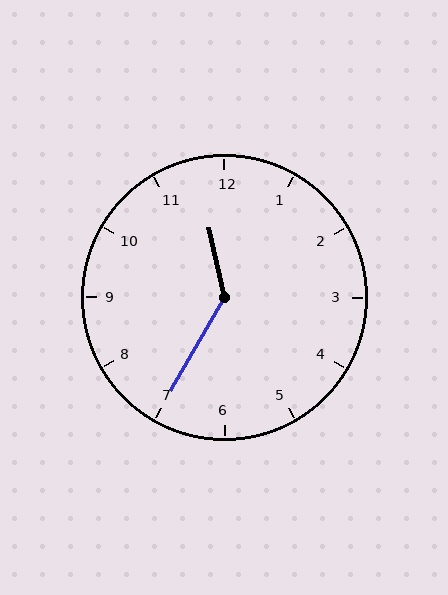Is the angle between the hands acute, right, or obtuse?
It is obtuse.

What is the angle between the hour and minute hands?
Approximately 138 degrees.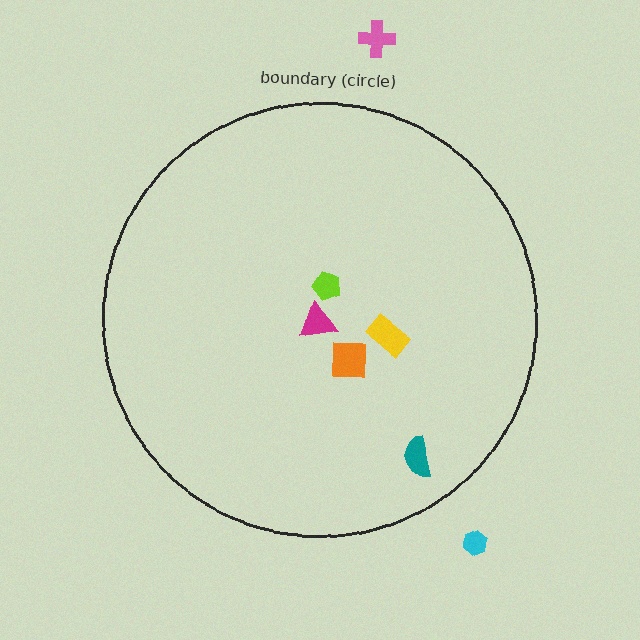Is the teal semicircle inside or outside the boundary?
Inside.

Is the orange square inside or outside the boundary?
Inside.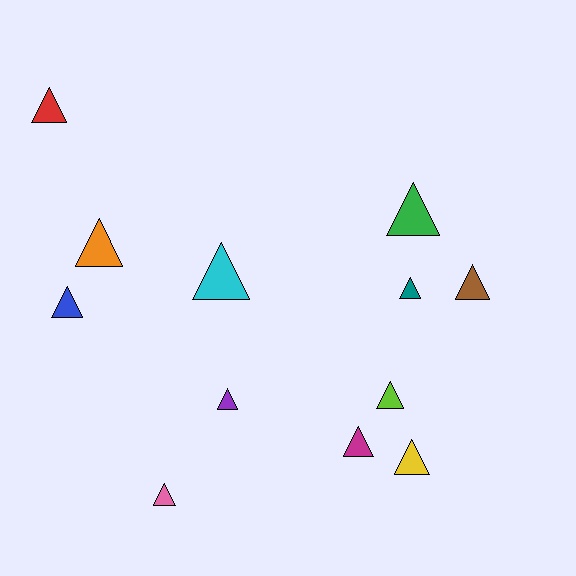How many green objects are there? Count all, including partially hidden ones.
There is 1 green object.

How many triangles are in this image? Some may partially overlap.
There are 12 triangles.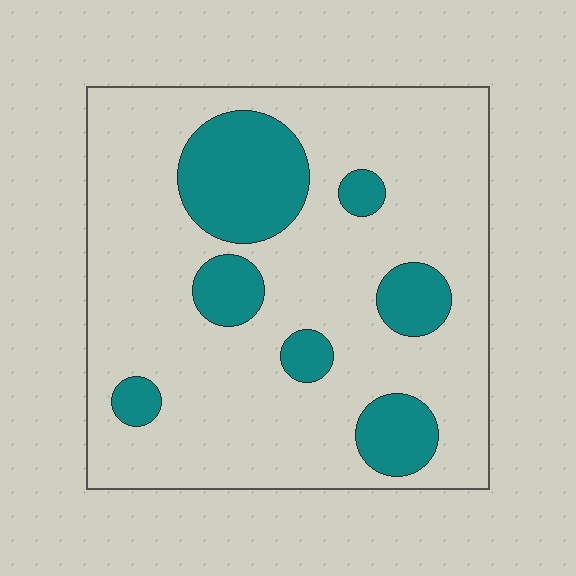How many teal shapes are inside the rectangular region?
7.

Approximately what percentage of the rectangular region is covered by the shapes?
Approximately 20%.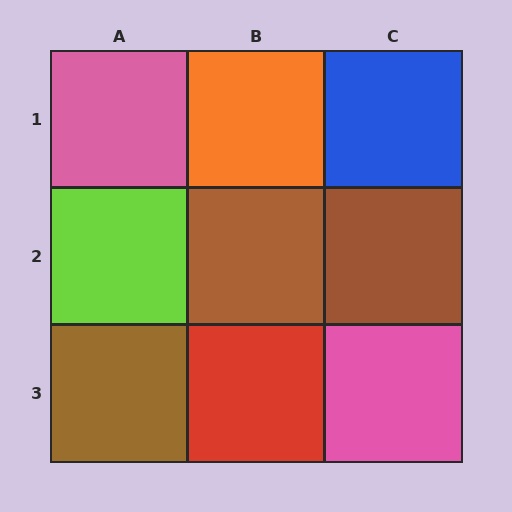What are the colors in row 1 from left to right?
Pink, orange, blue.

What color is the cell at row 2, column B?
Brown.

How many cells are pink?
2 cells are pink.